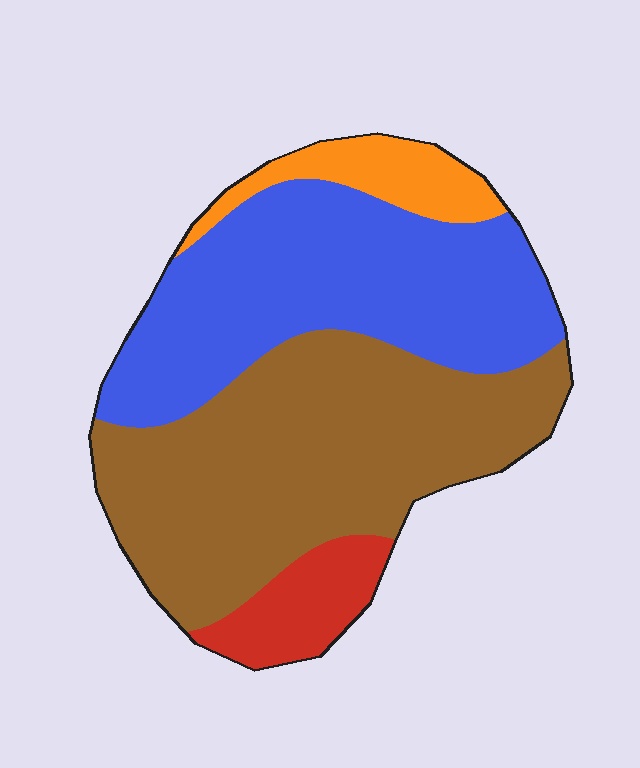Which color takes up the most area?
Brown, at roughly 45%.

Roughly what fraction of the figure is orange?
Orange covers 8% of the figure.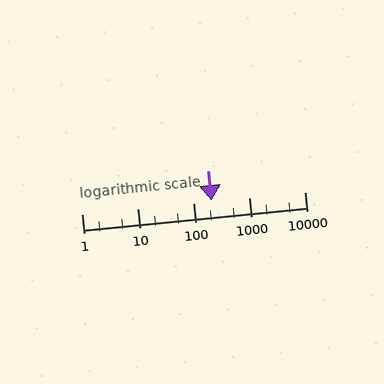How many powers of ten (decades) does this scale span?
The scale spans 4 decades, from 1 to 10000.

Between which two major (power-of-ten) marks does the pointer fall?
The pointer is between 100 and 1000.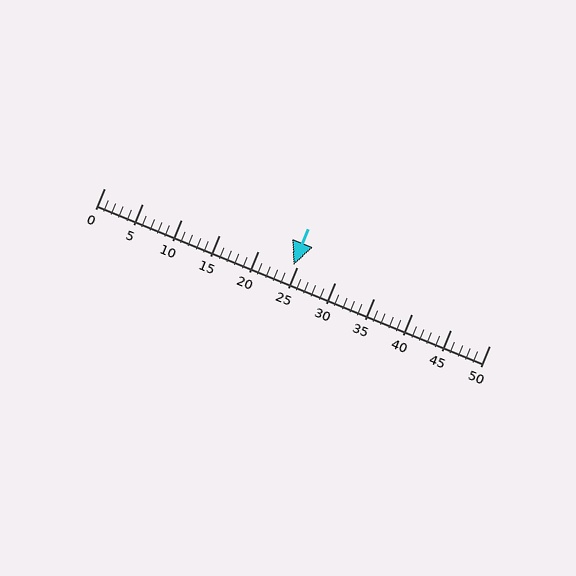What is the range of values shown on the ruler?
The ruler shows values from 0 to 50.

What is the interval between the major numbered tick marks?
The major tick marks are spaced 5 units apart.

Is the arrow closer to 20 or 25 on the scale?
The arrow is closer to 25.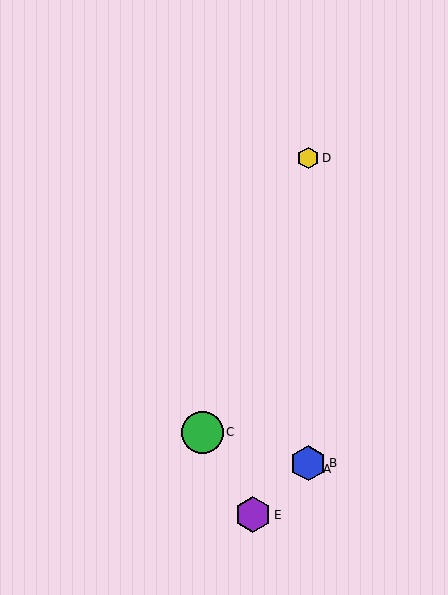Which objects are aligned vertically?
Objects A, B, D are aligned vertically.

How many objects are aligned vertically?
3 objects (A, B, D) are aligned vertically.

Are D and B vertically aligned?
Yes, both are at x≈308.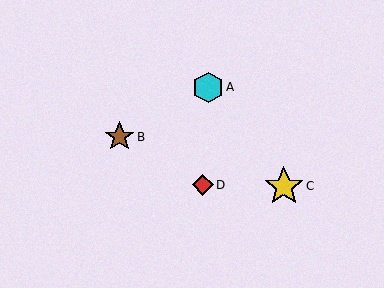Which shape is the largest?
The yellow star (labeled C) is the largest.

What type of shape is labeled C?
Shape C is a yellow star.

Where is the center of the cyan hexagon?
The center of the cyan hexagon is at (208, 87).